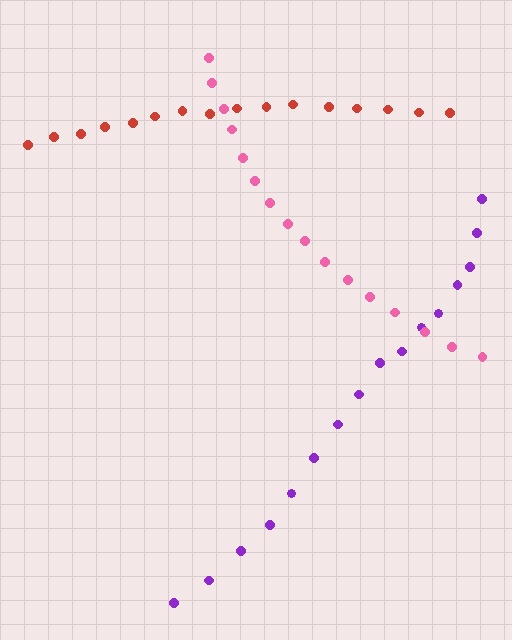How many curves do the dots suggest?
There are 3 distinct paths.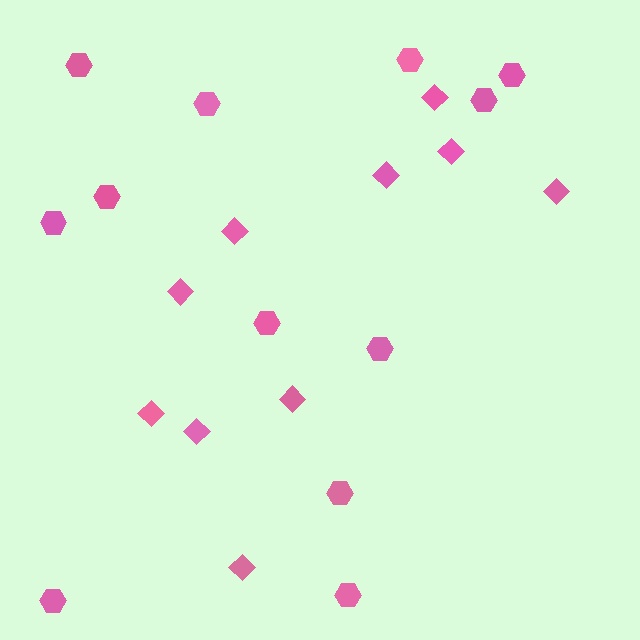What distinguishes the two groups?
There are 2 groups: one group of diamonds (10) and one group of hexagons (12).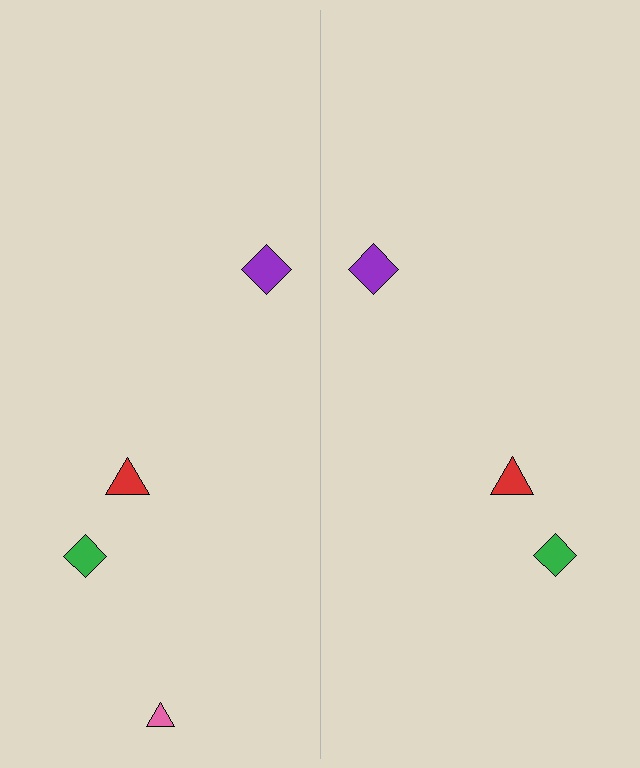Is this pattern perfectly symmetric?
No, the pattern is not perfectly symmetric. A pink triangle is missing from the right side.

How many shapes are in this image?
There are 7 shapes in this image.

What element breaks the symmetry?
A pink triangle is missing from the right side.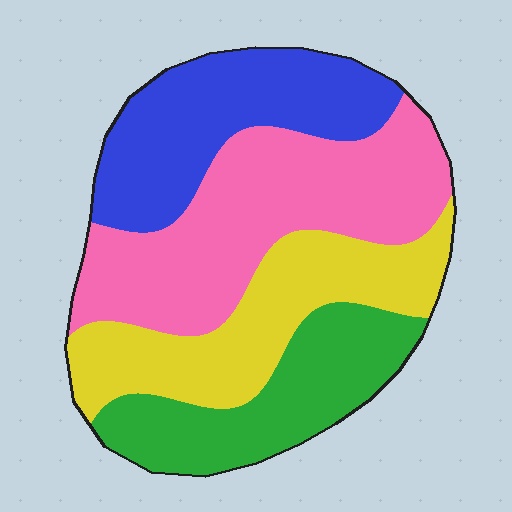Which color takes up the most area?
Pink, at roughly 35%.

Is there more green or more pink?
Pink.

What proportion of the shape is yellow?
Yellow covers around 25% of the shape.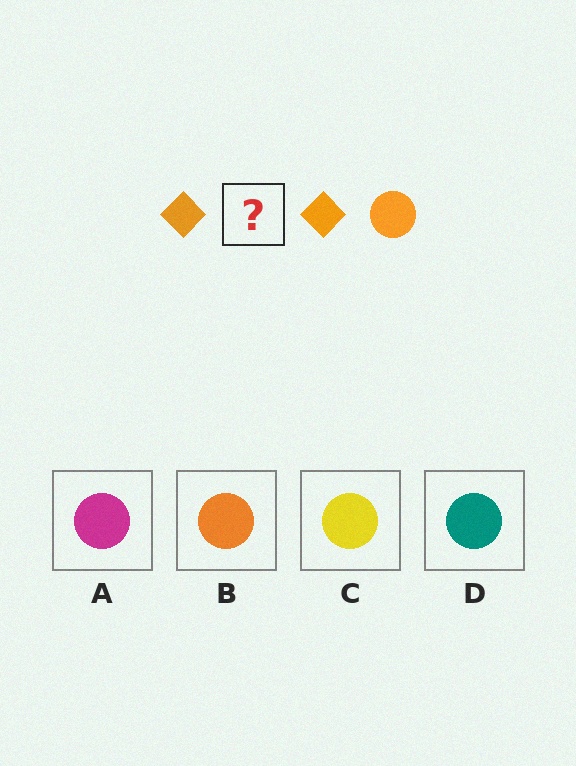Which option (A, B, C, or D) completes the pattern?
B.